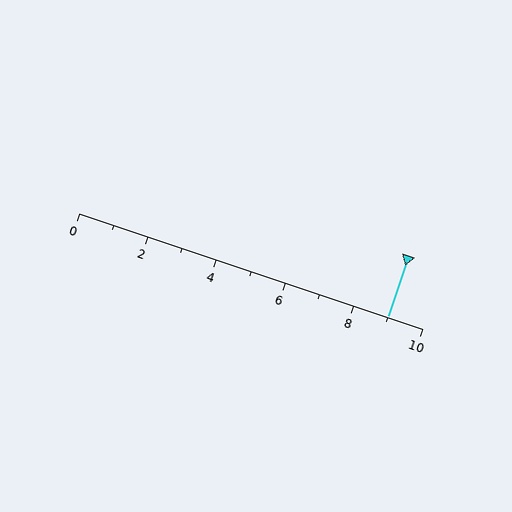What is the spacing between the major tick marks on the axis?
The major ticks are spaced 2 apart.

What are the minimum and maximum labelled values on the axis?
The axis runs from 0 to 10.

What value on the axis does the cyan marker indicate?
The marker indicates approximately 9.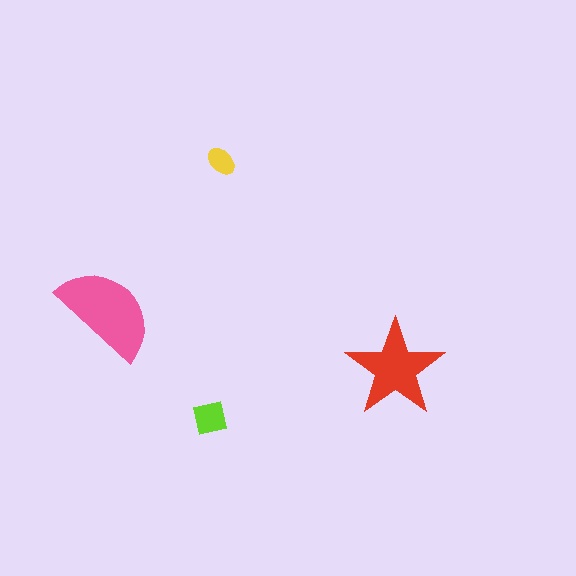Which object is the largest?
The pink semicircle.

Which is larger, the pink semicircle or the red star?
The pink semicircle.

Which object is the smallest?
The yellow ellipse.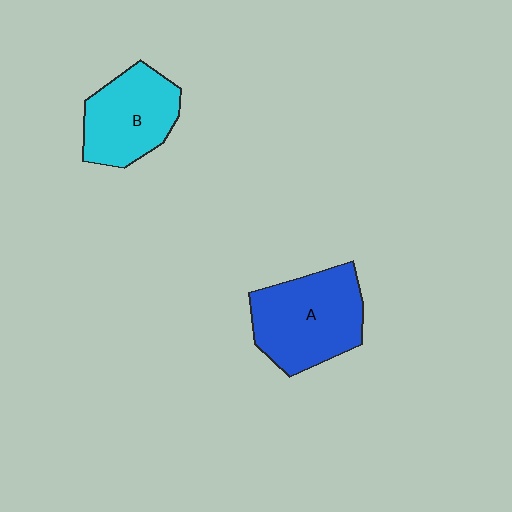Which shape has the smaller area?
Shape B (cyan).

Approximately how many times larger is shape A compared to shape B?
Approximately 1.2 times.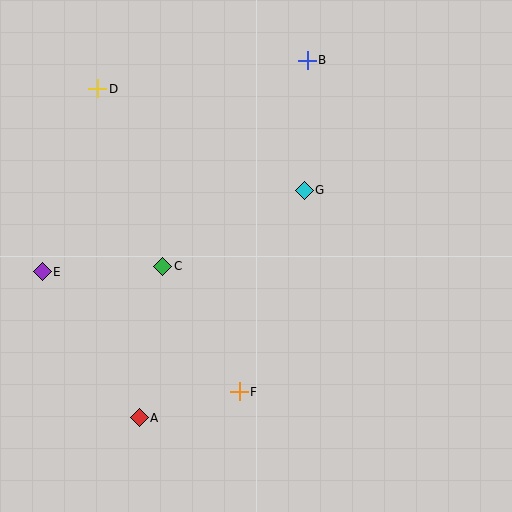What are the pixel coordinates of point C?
Point C is at (163, 266).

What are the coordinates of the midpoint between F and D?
The midpoint between F and D is at (169, 240).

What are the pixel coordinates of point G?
Point G is at (304, 190).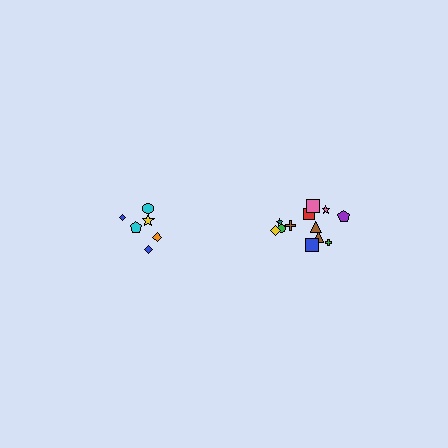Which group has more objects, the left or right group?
The right group.